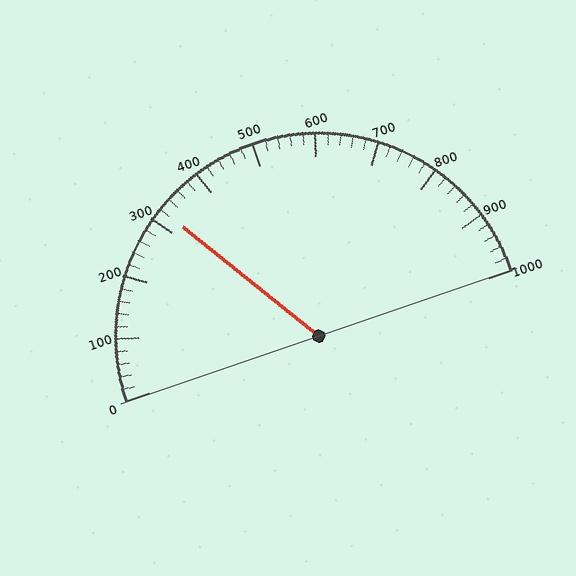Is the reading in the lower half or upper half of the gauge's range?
The reading is in the lower half of the range (0 to 1000).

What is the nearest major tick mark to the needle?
The nearest major tick mark is 300.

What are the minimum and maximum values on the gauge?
The gauge ranges from 0 to 1000.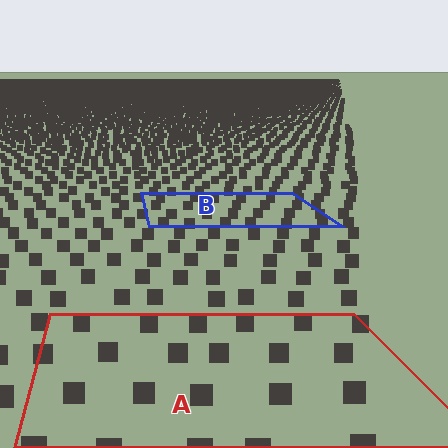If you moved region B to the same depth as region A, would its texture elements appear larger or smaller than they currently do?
They would appear larger. At a closer depth, the same texture elements are projected at a bigger on-screen size.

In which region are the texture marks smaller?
The texture marks are smaller in region B, because it is farther away.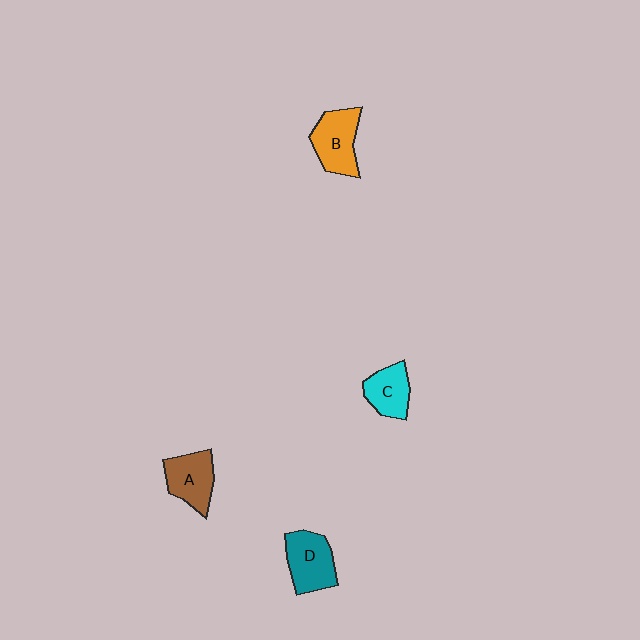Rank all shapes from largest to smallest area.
From largest to smallest: B (orange), D (teal), A (brown), C (cyan).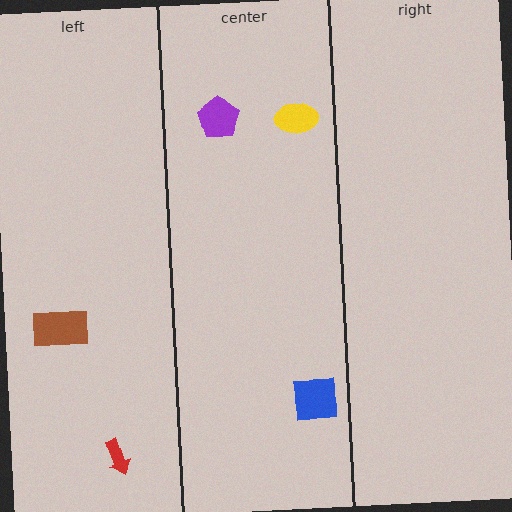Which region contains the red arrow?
The left region.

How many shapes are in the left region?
2.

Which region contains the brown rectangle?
The left region.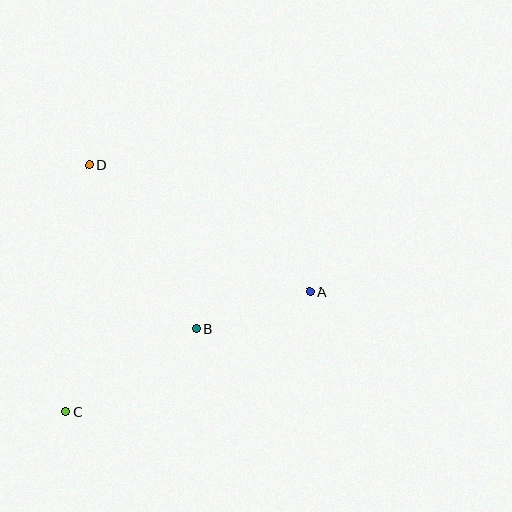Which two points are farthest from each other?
Points A and C are farthest from each other.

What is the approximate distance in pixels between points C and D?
The distance between C and D is approximately 248 pixels.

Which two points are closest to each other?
Points A and B are closest to each other.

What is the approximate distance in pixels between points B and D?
The distance between B and D is approximately 196 pixels.